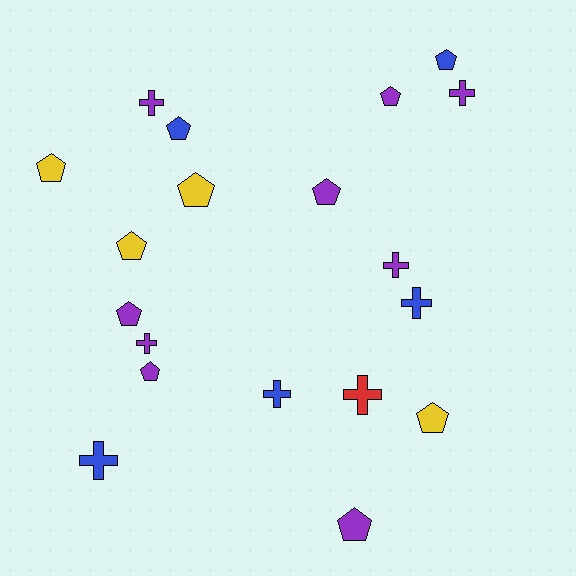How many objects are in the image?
There are 19 objects.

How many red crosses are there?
There is 1 red cross.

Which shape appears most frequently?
Pentagon, with 11 objects.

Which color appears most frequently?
Purple, with 9 objects.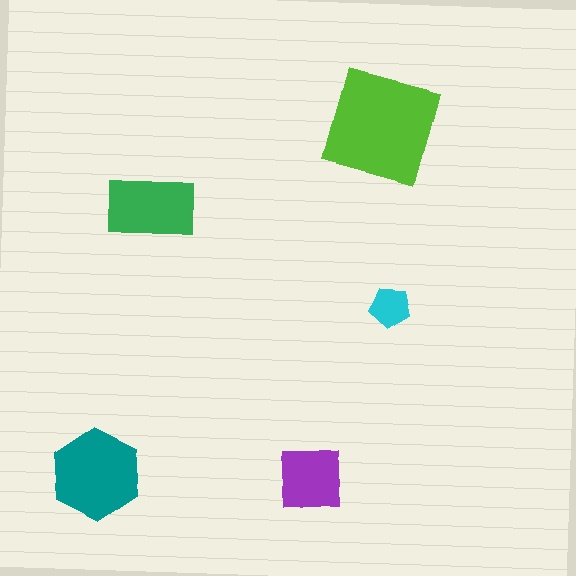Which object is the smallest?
The cyan pentagon.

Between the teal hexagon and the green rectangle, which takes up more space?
The teal hexagon.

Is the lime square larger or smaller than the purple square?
Larger.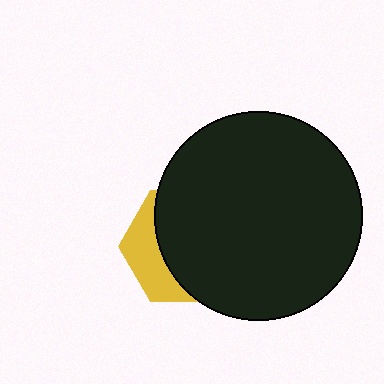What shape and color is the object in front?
The object in front is a black circle.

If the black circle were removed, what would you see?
You would see the complete yellow hexagon.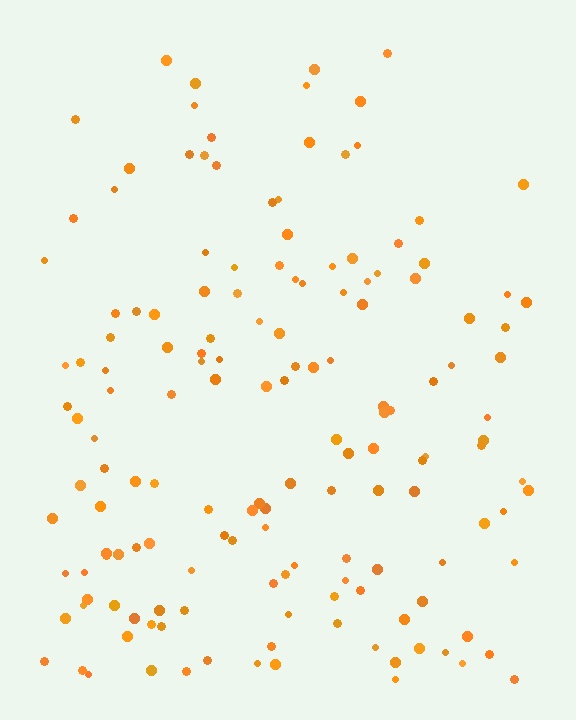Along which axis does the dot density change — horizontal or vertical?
Vertical.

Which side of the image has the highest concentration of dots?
The bottom.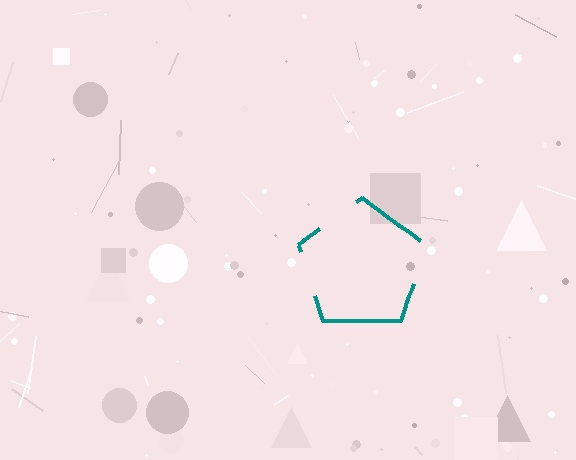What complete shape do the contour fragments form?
The contour fragments form a pentagon.